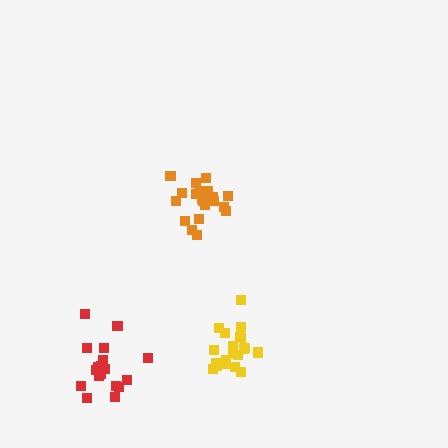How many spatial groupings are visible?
There are 3 spatial groupings.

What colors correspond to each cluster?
The clusters are colored: orange, yellow, red.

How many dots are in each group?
Group 1: 21 dots, Group 2: 21 dots, Group 3: 18 dots (60 total).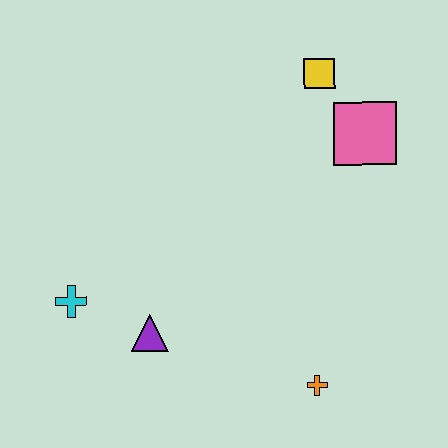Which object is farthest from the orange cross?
The yellow square is farthest from the orange cross.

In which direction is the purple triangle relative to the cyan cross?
The purple triangle is to the right of the cyan cross.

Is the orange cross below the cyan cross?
Yes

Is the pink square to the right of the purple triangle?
Yes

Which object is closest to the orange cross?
The purple triangle is closest to the orange cross.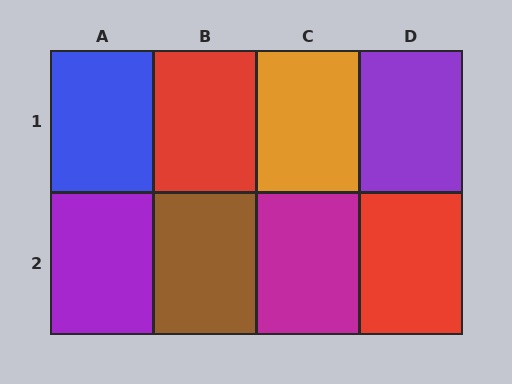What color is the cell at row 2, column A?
Purple.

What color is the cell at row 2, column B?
Brown.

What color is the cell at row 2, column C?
Magenta.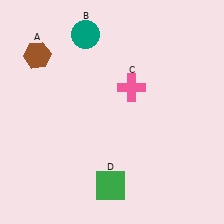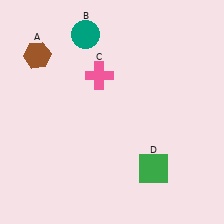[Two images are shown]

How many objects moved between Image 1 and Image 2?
2 objects moved between the two images.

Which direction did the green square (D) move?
The green square (D) moved right.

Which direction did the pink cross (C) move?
The pink cross (C) moved left.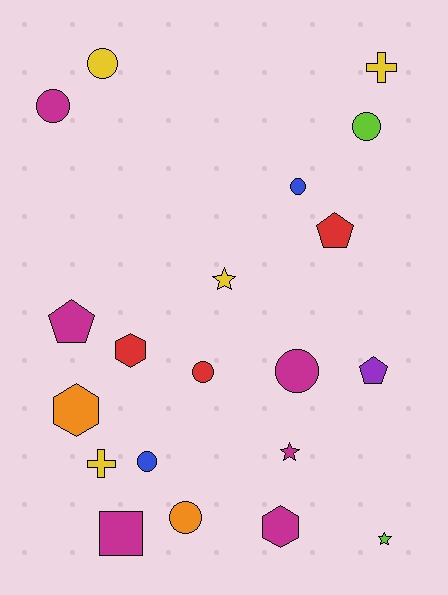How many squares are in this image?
There is 1 square.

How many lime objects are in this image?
There are 2 lime objects.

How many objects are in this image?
There are 20 objects.